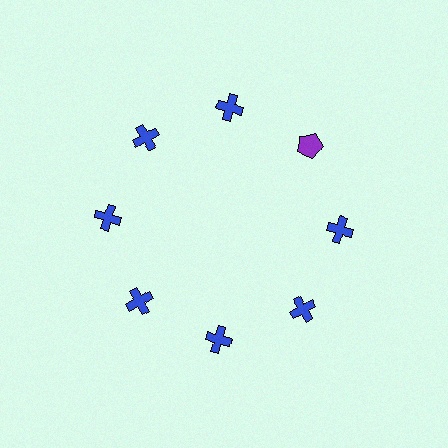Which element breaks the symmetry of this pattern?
The purple pentagon at roughly the 2 o'clock position breaks the symmetry. All other shapes are blue crosses.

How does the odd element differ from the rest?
It differs in both color (purple instead of blue) and shape (pentagon instead of cross).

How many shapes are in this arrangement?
There are 8 shapes arranged in a ring pattern.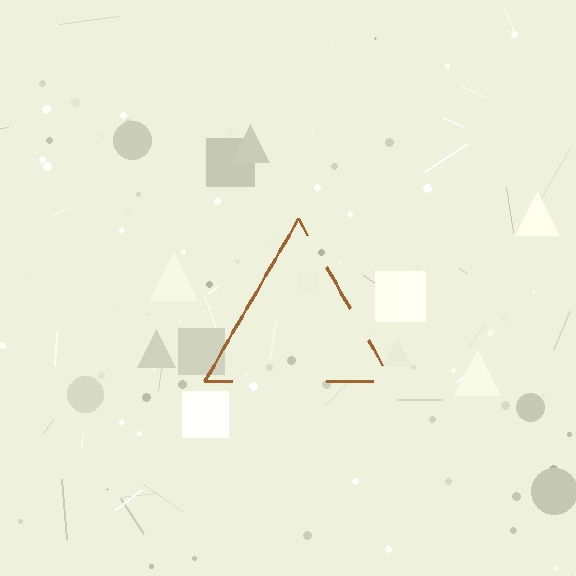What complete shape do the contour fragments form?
The contour fragments form a triangle.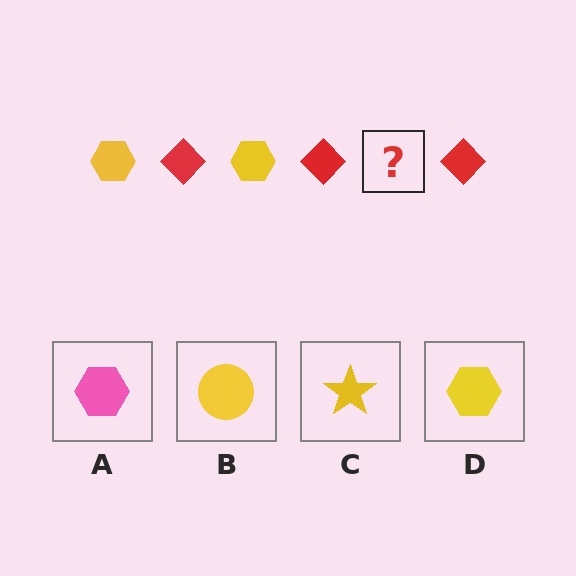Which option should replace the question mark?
Option D.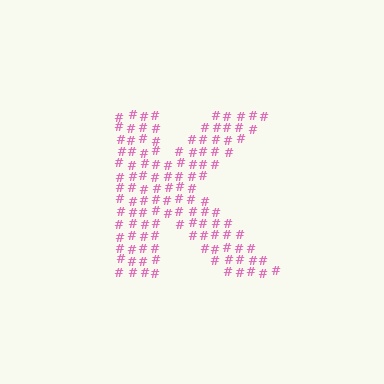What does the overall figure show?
The overall figure shows the letter K.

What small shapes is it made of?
It is made of small hash symbols.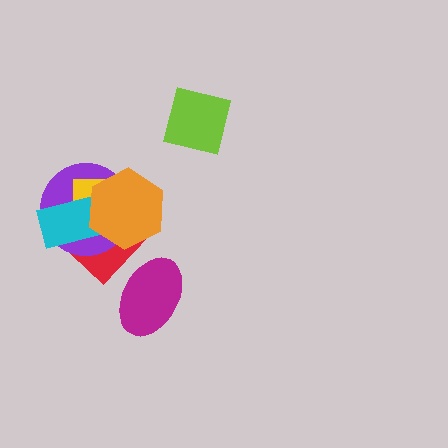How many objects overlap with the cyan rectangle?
4 objects overlap with the cyan rectangle.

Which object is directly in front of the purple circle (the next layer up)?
The yellow square is directly in front of the purple circle.